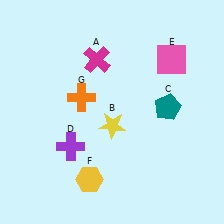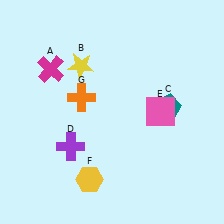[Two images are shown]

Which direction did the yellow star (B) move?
The yellow star (B) moved up.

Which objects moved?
The objects that moved are: the magenta cross (A), the yellow star (B), the pink square (E).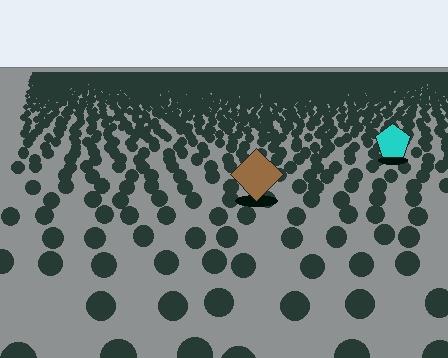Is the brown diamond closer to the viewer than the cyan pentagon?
Yes. The brown diamond is closer — you can tell from the texture gradient: the ground texture is coarser near it.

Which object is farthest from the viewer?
The cyan pentagon is farthest from the viewer. It appears smaller and the ground texture around it is denser.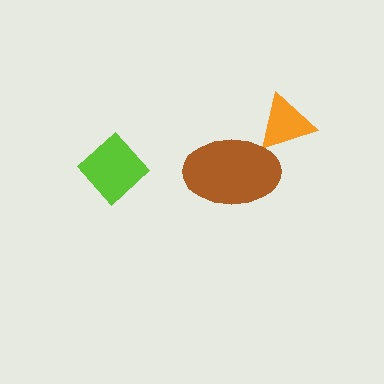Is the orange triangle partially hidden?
Yes, it is partially covered by another shape.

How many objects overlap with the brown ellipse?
1 object overlaps with the brown ellipse.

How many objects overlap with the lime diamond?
0 objects overlap with the lime diamond.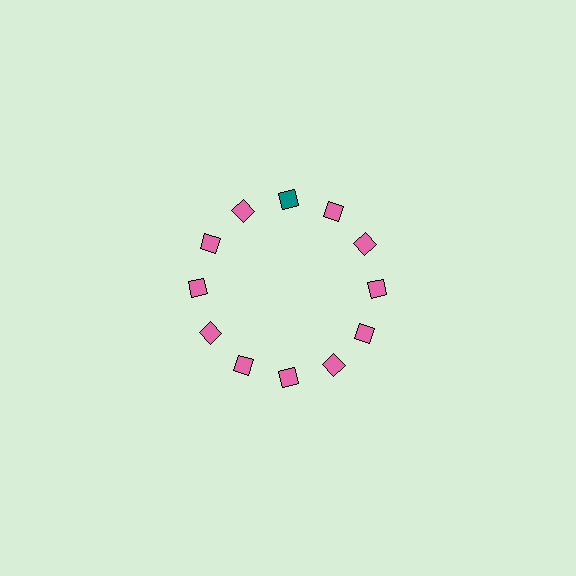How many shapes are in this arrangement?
There are 12 shapes arranged in a ring pattern.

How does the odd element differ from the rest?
It has a different color: teal instead of pink.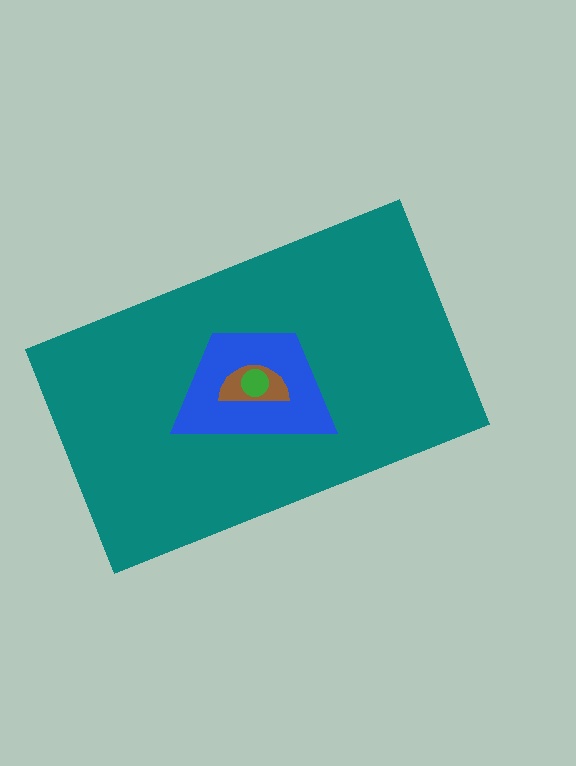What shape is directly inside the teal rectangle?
The blue trapezoid.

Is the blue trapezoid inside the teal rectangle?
Yes.